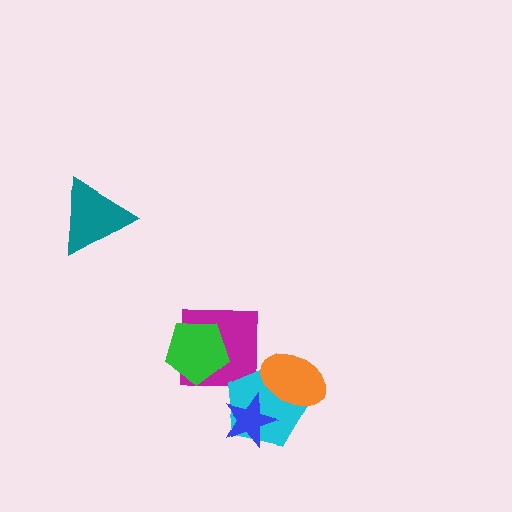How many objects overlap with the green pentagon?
1 object overlaps with the green pentagon.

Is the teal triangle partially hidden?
No, no other shape covers it.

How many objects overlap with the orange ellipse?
1 object overlaps with the orange ellipse.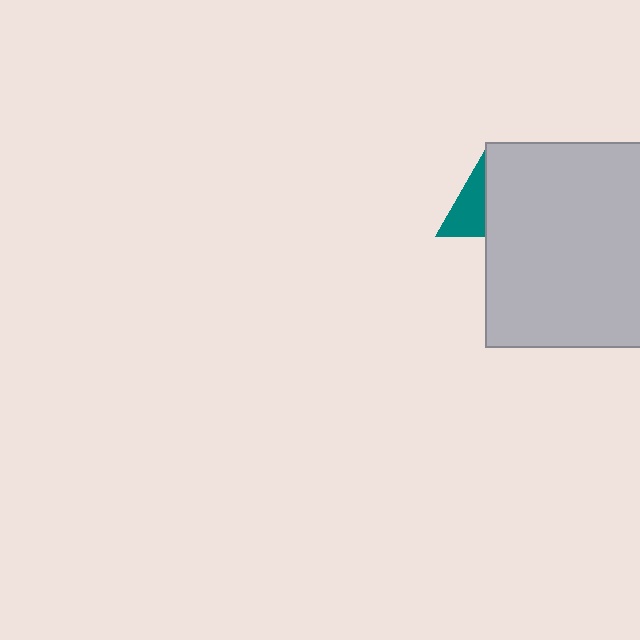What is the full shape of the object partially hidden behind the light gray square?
The partially hidden object is a teal triangle.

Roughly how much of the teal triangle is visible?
A small part of it is visible (roughly 43%).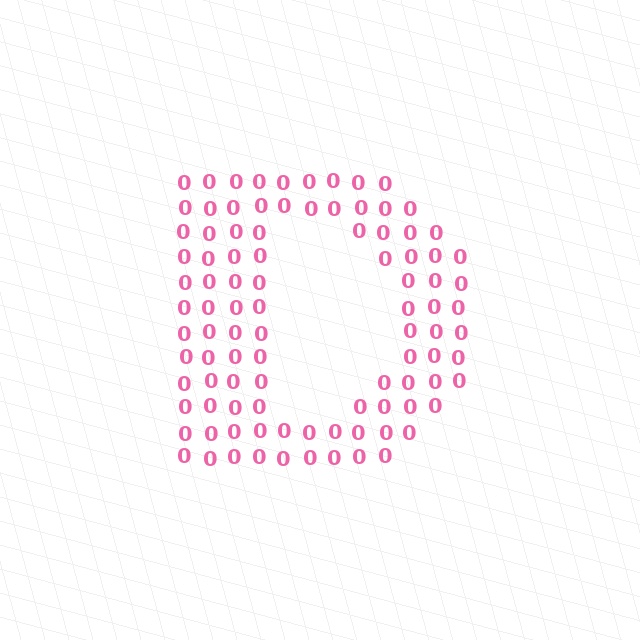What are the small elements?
The small elements are digit 0's.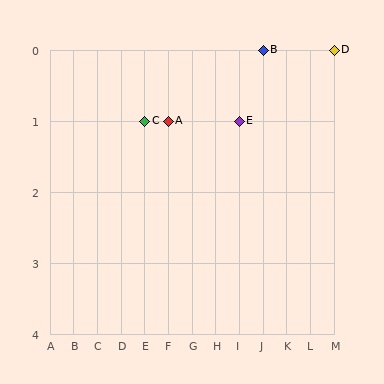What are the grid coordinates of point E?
Point E is at grid coordinates (I, 1).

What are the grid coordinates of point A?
Point A is at grid coordinates (F, 1).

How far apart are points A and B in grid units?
Points A and B are 4 columns and 1 row apart (about 4.1 grid units diagonally).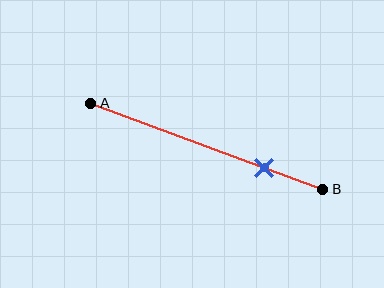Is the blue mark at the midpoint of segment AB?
No, the mark is at about 75% from A, not at the 50% midpoint.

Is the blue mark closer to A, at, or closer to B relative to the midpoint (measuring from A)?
The blue mark is closer to point B than the midpoint of segment AB.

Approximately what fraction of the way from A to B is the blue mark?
The blue mark is approximately 75% of the way from A to B.